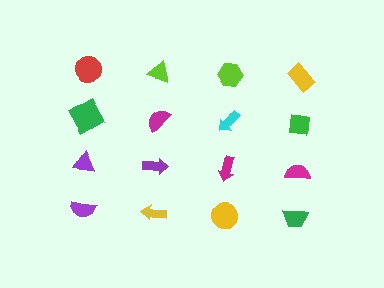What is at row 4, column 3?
A yellow circle.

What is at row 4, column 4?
A green trapezoid.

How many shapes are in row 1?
4 shapes.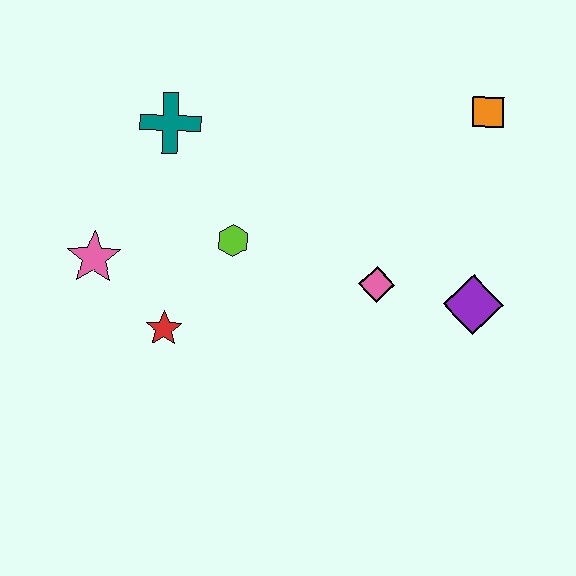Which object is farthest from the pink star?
The orange square is farthest from the pink star.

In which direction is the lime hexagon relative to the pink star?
The lime hexagon is to the right of the pink star.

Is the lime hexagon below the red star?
No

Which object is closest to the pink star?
The red star is closest to the pink star.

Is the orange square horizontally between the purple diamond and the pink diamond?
No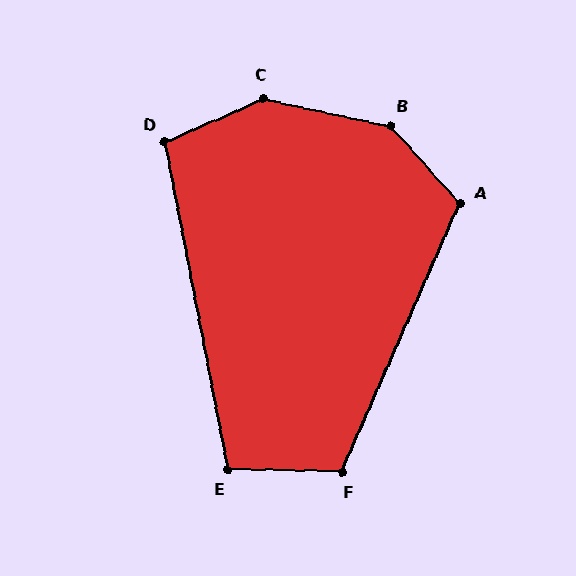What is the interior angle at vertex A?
Approximately 114 degrees (obtuse).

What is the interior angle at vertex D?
Approximately 103 degrees (obtuse).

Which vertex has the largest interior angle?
B, at approximately 144 degrees.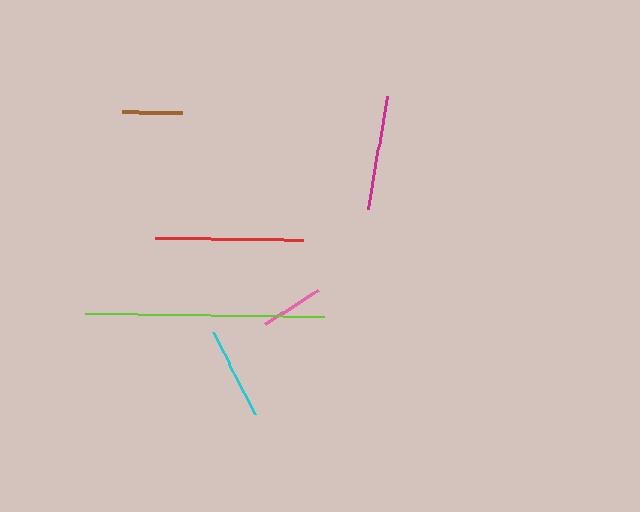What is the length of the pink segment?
The pink segment is approximately 63 pixels long.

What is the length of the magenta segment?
The magenta segment is approximately 115 pixels long.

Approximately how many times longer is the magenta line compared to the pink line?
The magenta line is approximately 1.8 times the length of the pink line.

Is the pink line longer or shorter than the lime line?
The lime line is longer than the pink line.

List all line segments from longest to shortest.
From longest to shortest: lime, red, magenta, cyan, pink, brown.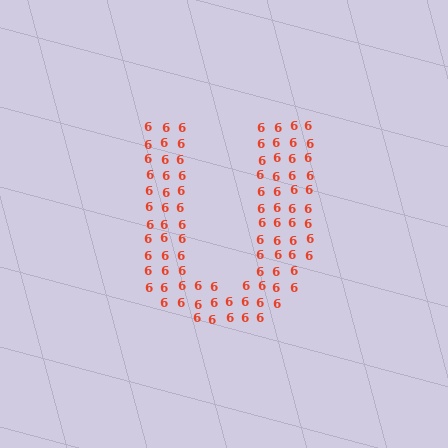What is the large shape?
The large shape is the letter U.